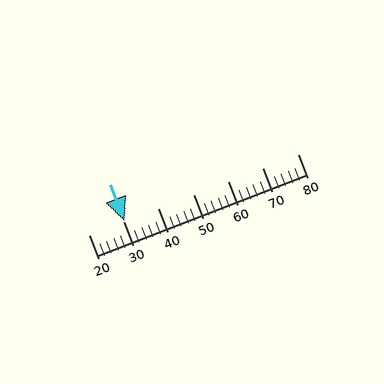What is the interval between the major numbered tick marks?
The major tick marks are spaced 10 units apart.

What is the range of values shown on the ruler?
The ruler shows values from 20 to 80.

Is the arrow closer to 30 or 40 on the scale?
The arrow is closer to 30.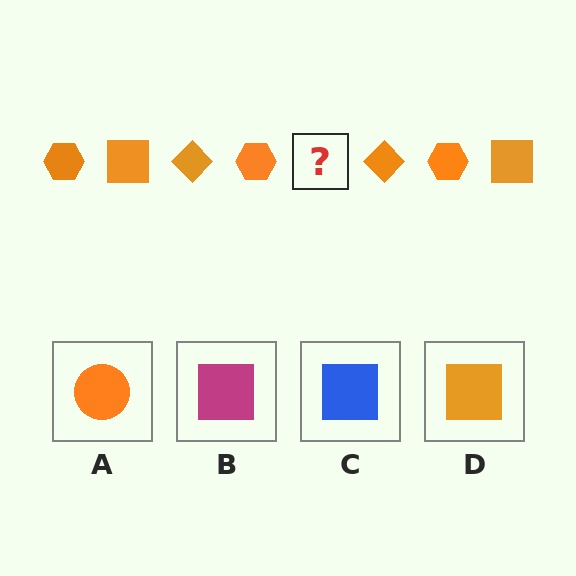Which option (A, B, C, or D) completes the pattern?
D.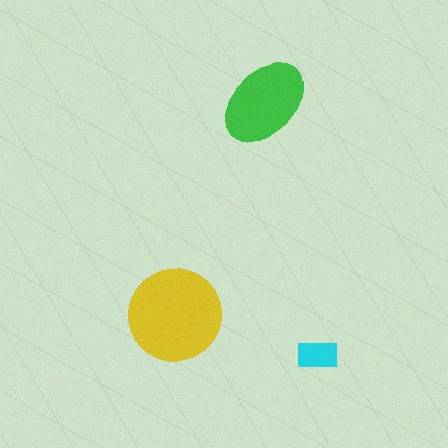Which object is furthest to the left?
The yellow circle is leftmost.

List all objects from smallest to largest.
The cyan rectangle, the green ellipse, the yellow circle.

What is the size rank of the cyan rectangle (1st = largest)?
3rd.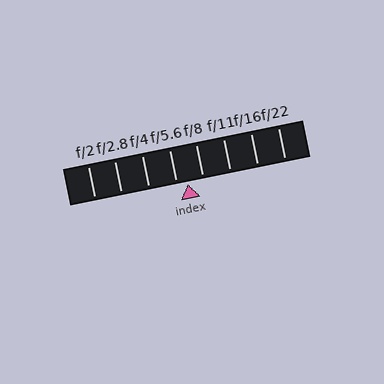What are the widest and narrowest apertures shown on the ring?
The widest aperture shown is f/2 and the narrowest is f/22.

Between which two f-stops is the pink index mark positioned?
The index mark is between f/5.6 and f/8.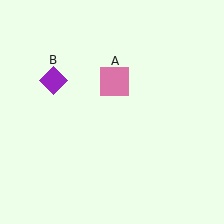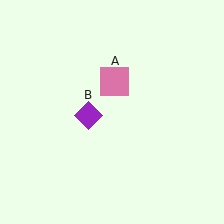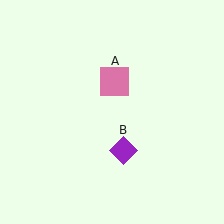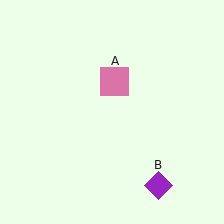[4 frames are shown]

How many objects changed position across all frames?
1 object changed position: purple diamond (object B).